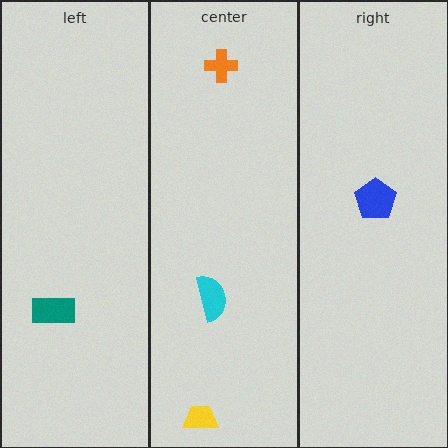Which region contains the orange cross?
The center region.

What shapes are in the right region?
The blue pentagon.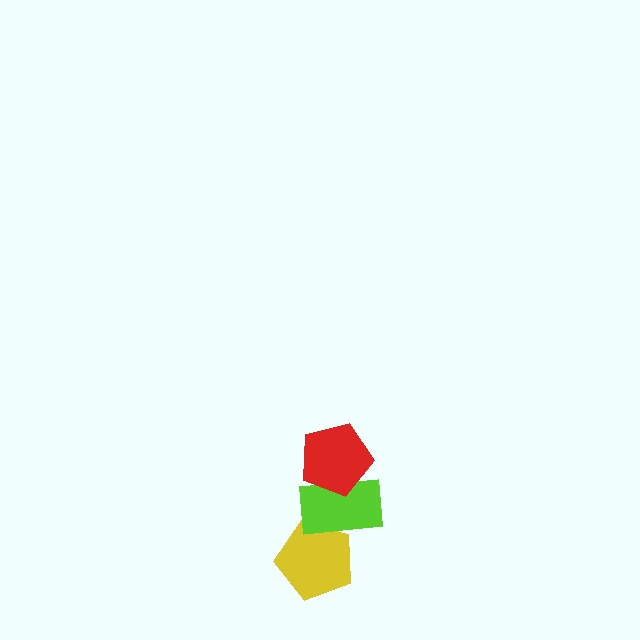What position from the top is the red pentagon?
The red pentagon is 1st from the top.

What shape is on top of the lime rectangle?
The red pentagon is on top of the lime rectangle.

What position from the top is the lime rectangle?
The lime rectangle is 2nd from the top.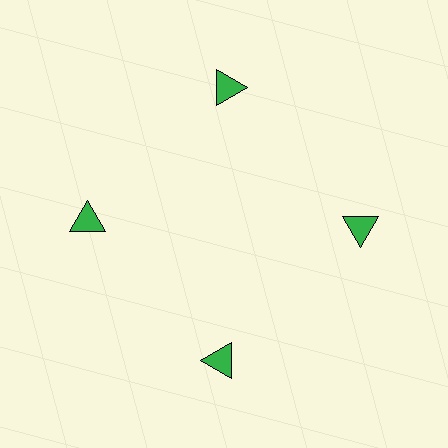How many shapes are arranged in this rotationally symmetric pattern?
There are 4 shapes, arranged in 4 groups of 1.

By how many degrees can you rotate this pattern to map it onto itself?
The pattern maps onto itself every 90 degrees of rotation.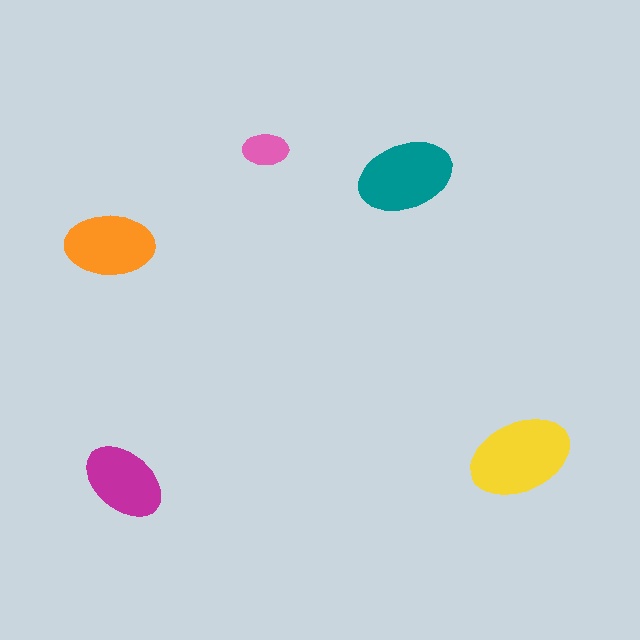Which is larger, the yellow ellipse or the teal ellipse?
The yellow one.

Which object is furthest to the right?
The yellow ellipse is rightmost.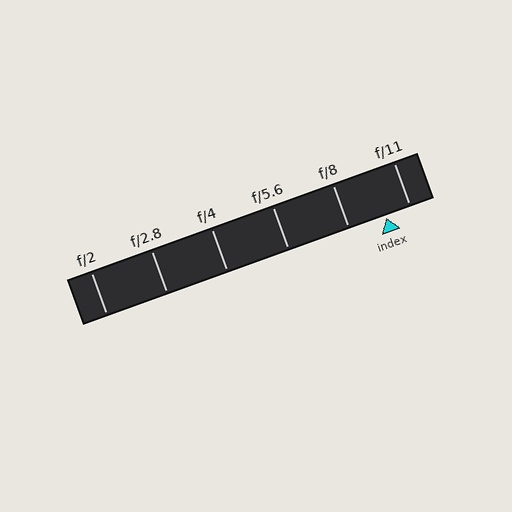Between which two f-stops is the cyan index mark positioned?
The index mark is between f/8 and f/11.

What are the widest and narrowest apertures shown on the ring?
The widest aperture shown is f/2 and the narrowest is f/11.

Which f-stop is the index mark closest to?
The index mark is closest to f/11.